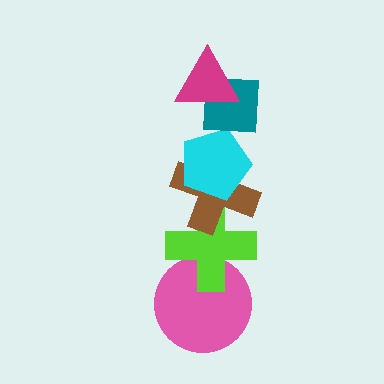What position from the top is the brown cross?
The brown cross is 4th from the top.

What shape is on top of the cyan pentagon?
The teal square is on top of the cyan pentagon.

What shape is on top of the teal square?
The magenta triangle is on top of the teal square.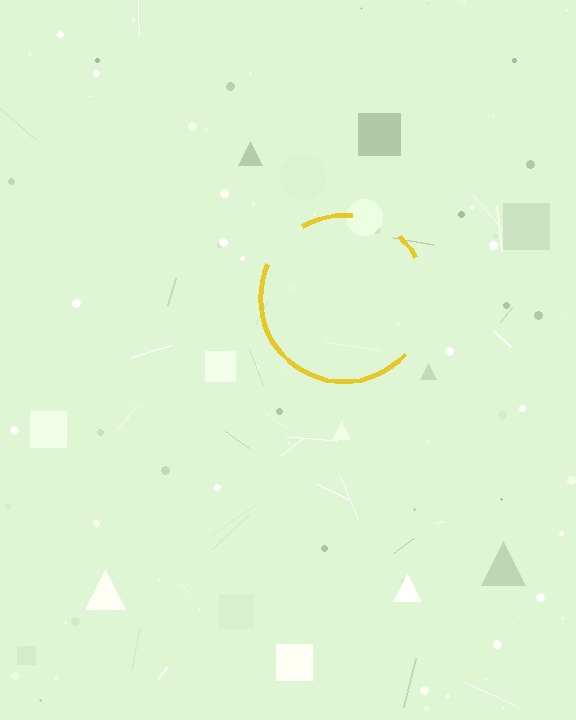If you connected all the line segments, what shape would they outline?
They would outline a circle.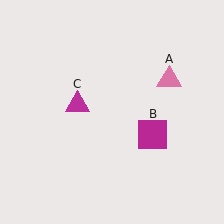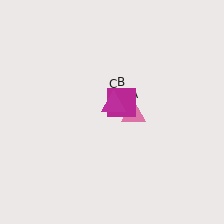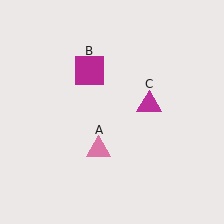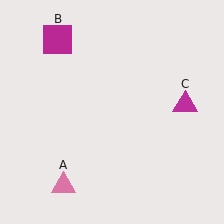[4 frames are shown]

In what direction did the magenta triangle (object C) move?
The magenta triangle (object C) moved right.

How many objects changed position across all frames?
3 objects changed position: pink triangle (object A), magenta square (object B), magenta triangle (object C).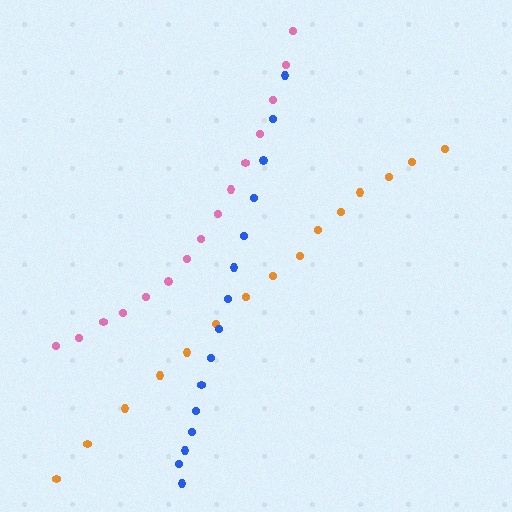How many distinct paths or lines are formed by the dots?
There are 3 distinct paths.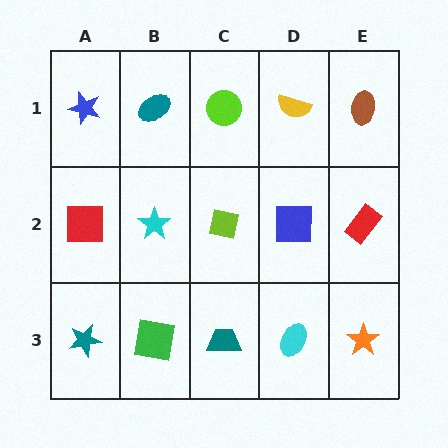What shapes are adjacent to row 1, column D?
A blue square (row 2, column D), a lime circle (row 1, column C), a brown ellipse (row 1, column E).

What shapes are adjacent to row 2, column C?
A lime circle (row 1, column C), a teal trapezoid (row 3, column C), a cyan star (row 2, column B), a blue square (row 2, column D).